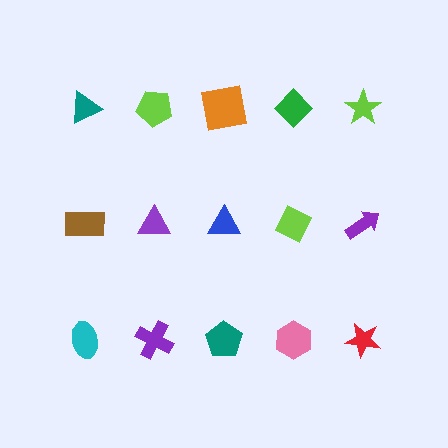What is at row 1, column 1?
A teal triangle.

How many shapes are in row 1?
5 shapes.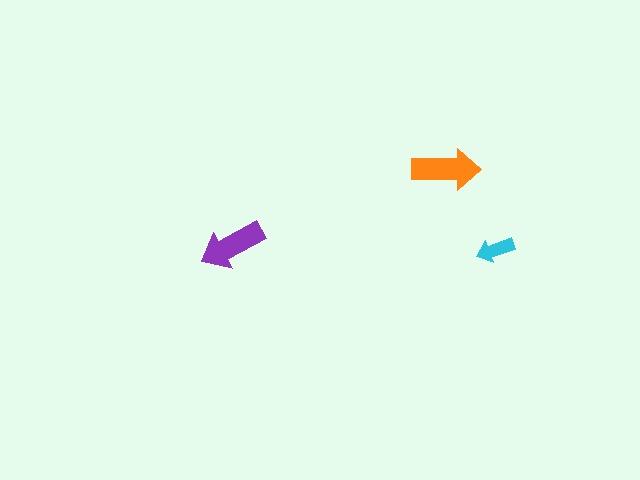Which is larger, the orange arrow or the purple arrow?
The orange one.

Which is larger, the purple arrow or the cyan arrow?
The purple one.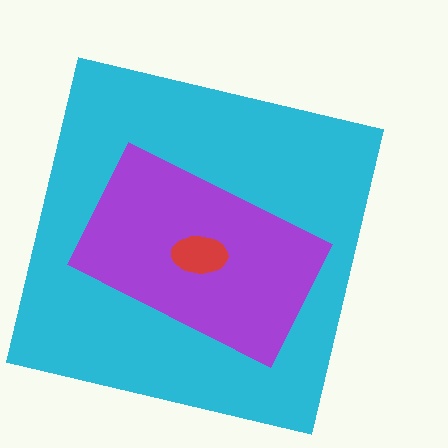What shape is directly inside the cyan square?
The purple rectangle.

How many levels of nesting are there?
3.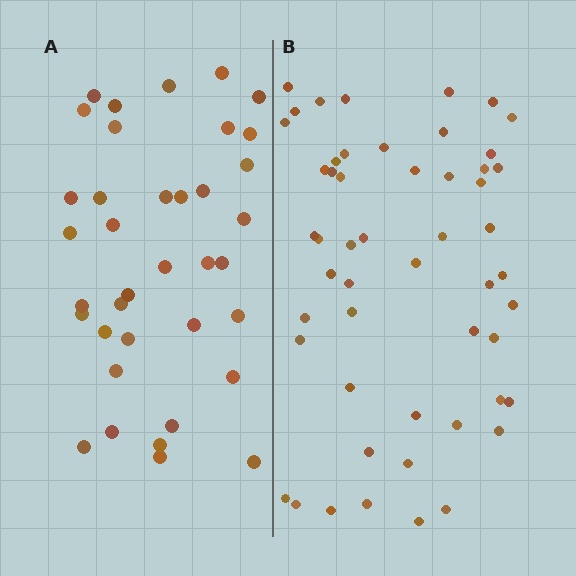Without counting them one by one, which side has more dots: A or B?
Region B (the right region) has more dots.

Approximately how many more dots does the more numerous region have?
Region B has approximately 15 more dots than region A.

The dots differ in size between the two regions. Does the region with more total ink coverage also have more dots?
No. Region A has more total ink coverage because its dots are larger, but region B actually contains more individual dots. Total area can be misleading — the number of items is what matters here.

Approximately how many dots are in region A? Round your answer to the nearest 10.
About 40 dots. (The exact count is 37, which rounds to 40.)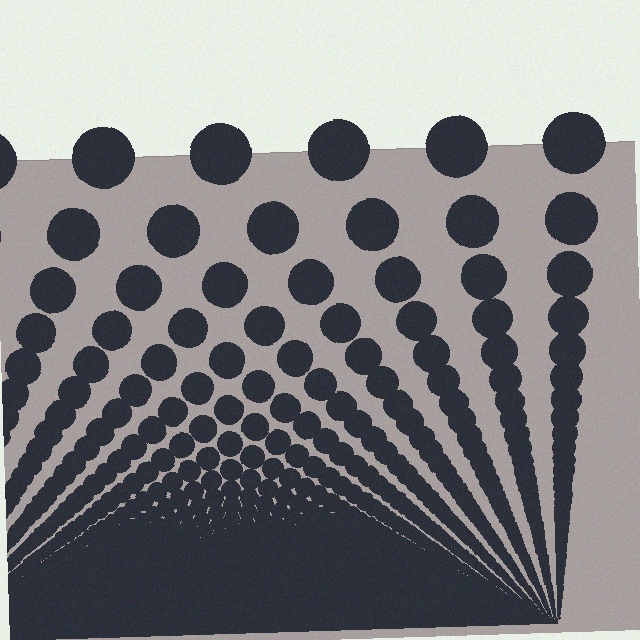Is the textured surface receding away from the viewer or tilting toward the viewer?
The surface appears to tilt toward the viewer. Texture elements get larger and sparser toward the top.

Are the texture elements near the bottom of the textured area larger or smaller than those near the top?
Smaller. The gradient is inverted — elements near the bottom are smaller and denser.